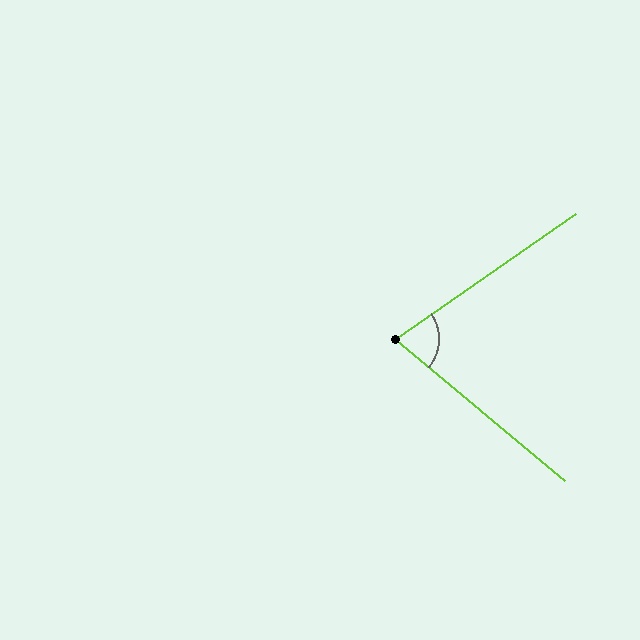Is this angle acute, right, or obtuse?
It is acute.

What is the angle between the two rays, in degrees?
Approximately 75 degrees.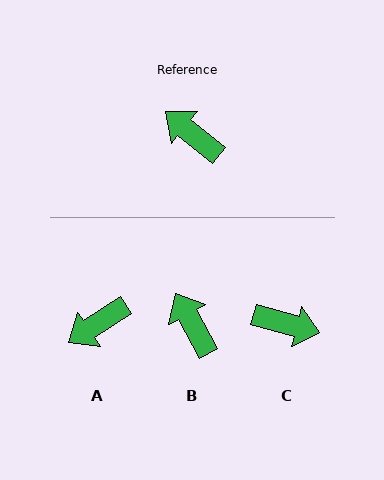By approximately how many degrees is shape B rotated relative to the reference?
Approximately 22 degrees clockwise.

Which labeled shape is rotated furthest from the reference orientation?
C, about 155 degrees away.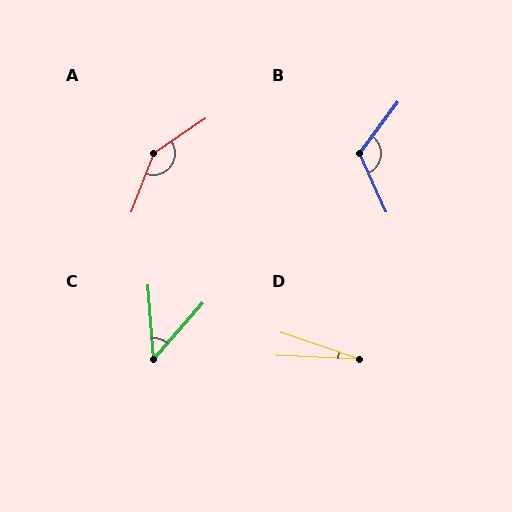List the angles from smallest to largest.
D (16°), C (46°), B (119°), A (145°).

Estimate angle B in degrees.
Approximately 119 degrees.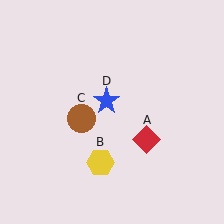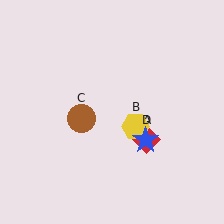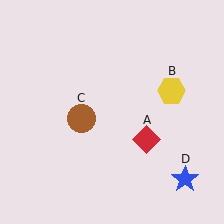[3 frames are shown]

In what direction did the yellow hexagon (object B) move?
The yellow hexagon (object B) moved up and to the right.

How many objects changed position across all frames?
2 objects changed position: yellow hexagon (object B), blue star (object D).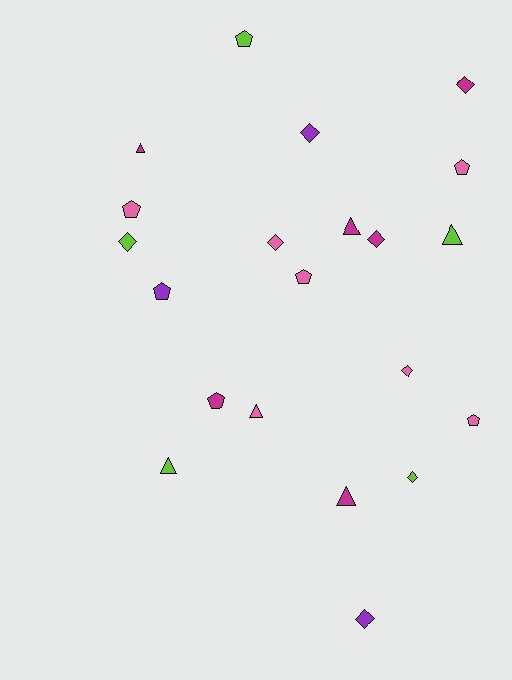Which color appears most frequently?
Pink, with 7 objects.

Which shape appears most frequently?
Diamond, with 8 objects.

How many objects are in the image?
There are 21 objects.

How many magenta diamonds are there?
There are 2 magenta diamonds.